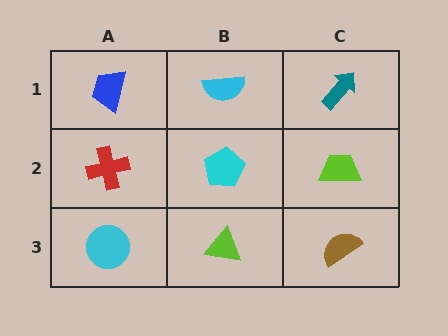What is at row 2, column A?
A red cross.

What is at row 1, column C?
A teal arrow.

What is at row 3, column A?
A cyan circle.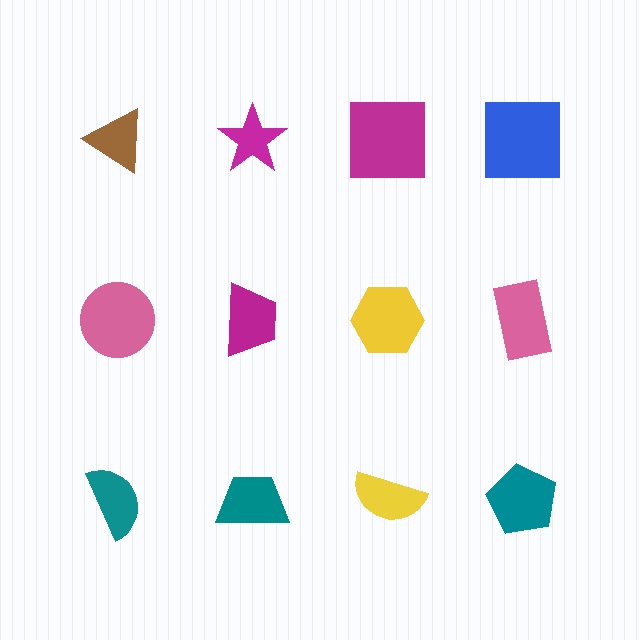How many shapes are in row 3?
4 shapes.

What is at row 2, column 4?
A pink rectangle.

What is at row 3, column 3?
A yellow semicircle.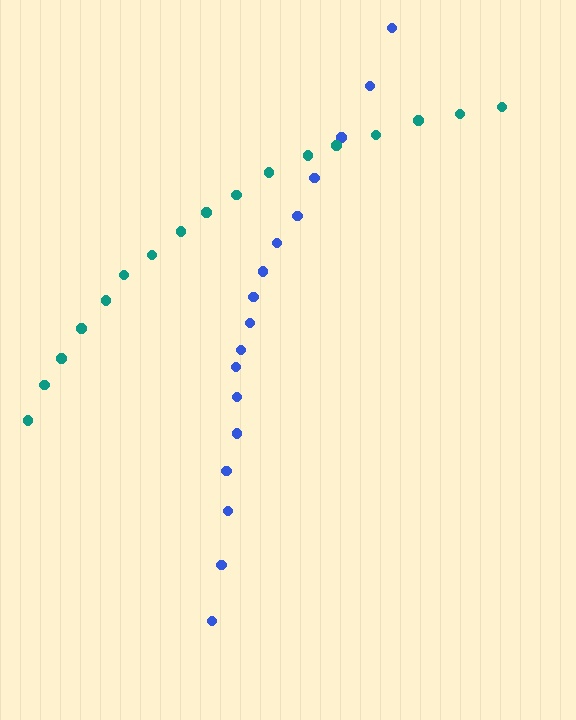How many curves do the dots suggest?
There are 2 distinct paths.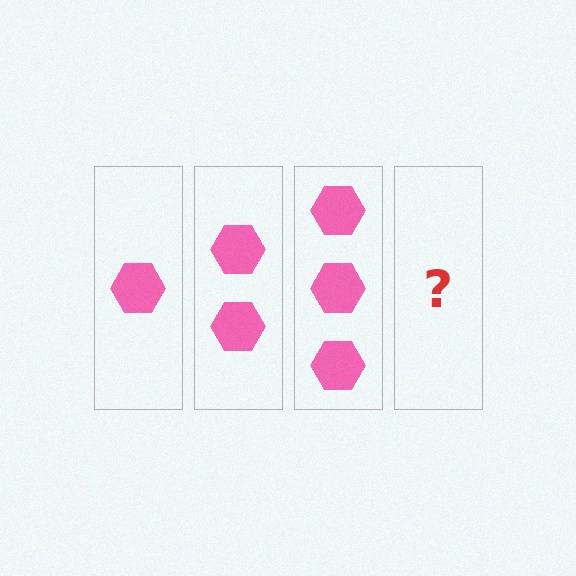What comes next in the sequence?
The next element should be 4 hexagons.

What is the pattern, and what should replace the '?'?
The pattern is that each step adds one more hexagon. The '?' should be 4 hexagons.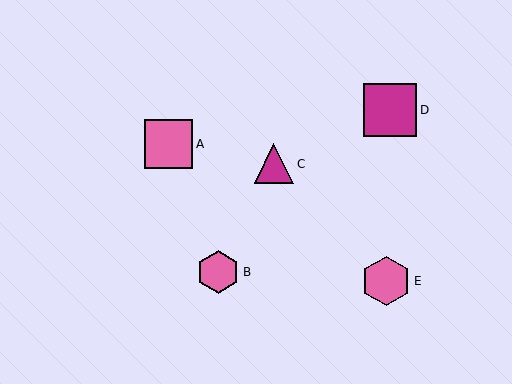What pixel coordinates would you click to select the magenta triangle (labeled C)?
Click at (274, 164) to select the magenta triangle C.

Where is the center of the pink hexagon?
The center of the pink hexagon is at (218, 272).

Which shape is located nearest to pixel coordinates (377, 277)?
The pink hexagon (labeled E) at (386, 281) is nearest to that location.